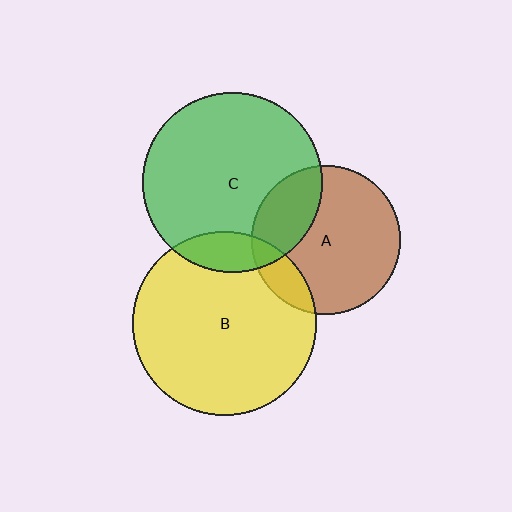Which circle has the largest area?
Circle B (yellow).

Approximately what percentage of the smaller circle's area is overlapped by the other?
Approximately 25%.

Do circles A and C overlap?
Yes.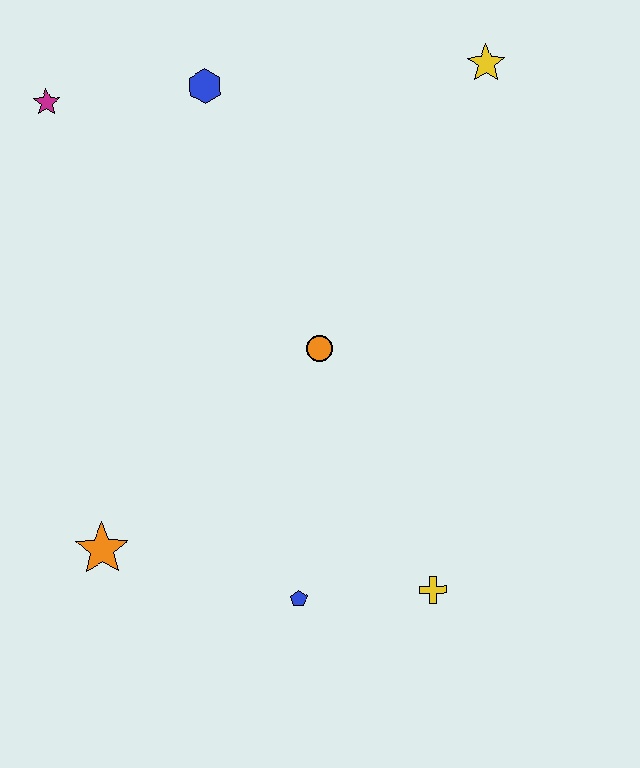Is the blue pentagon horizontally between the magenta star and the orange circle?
Yes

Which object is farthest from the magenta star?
The yellow cross is farthest from the magenta star.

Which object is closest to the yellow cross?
The blue pentagon is closest to the yellow cross.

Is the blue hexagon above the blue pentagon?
Yes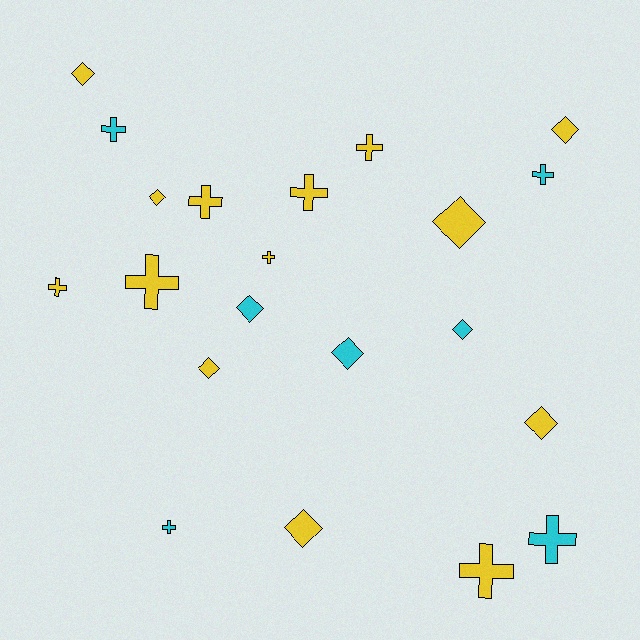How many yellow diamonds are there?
There are 7 yellow diamonds.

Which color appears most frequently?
Yellow, with 14 objects.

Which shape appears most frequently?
Cross, with 11 objects.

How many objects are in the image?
There are 21 objects.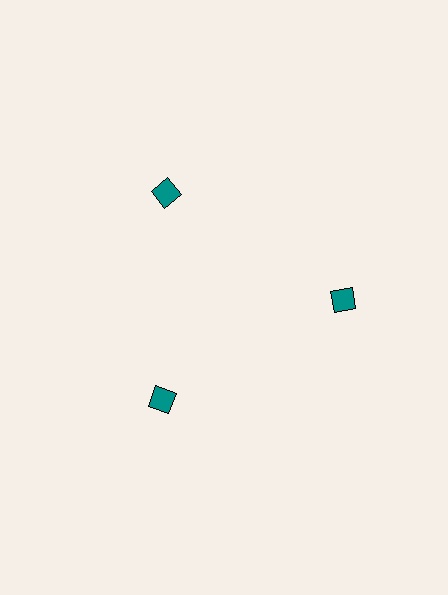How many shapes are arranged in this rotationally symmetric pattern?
There are 3 shapes, arranged in 3 groups of 1.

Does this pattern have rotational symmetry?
Yes, this pattern has 3-fold rotational symmetry. It looks the same after rotating 120 degrees around the center.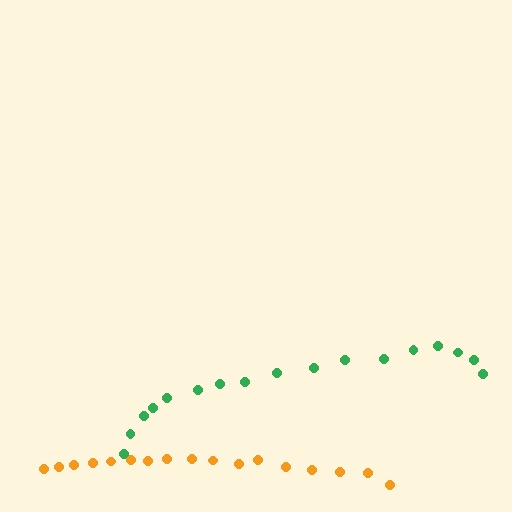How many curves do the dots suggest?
There are 2 distinct paths.